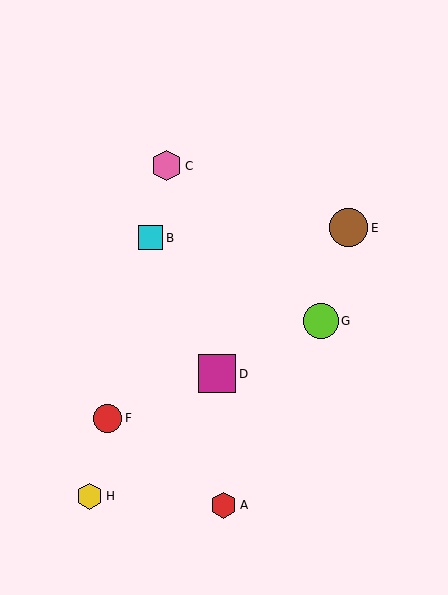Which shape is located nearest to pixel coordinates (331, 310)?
The lime circle (labeled G) at (321, 321) is nearest to that location.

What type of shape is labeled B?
Shape B is a cyan square.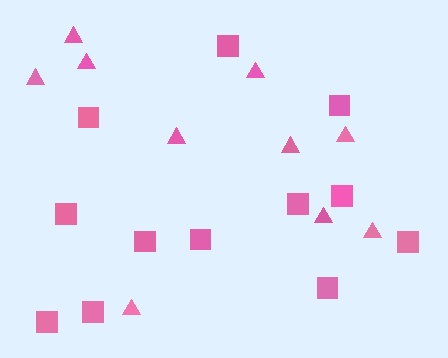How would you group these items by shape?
There are 2 groups: one group of triangles (10) and one group of squares (12).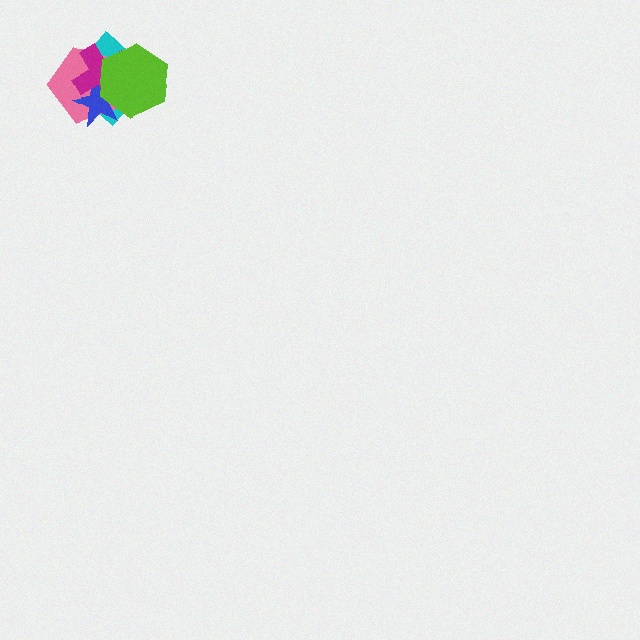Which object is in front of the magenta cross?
The lime hexagon is in front of the magenta cross.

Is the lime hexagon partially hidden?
No, no other shape covers it.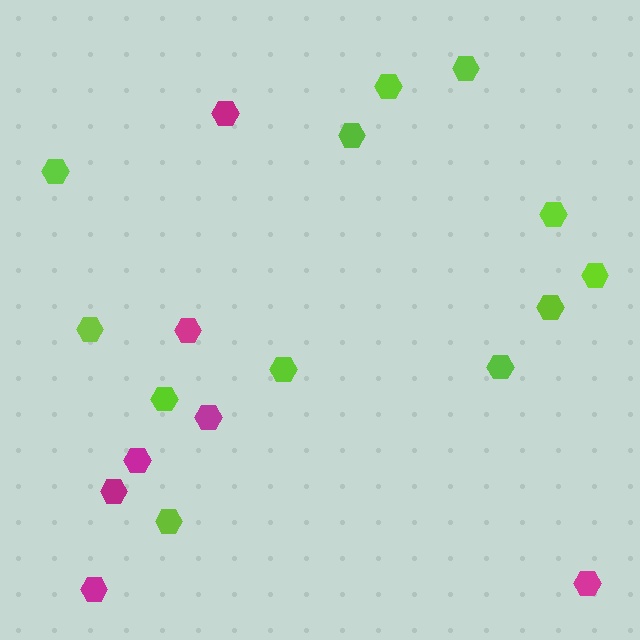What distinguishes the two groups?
There are 2 groups: one group of lime hexagons (12) and one group of magenta hexagons (7).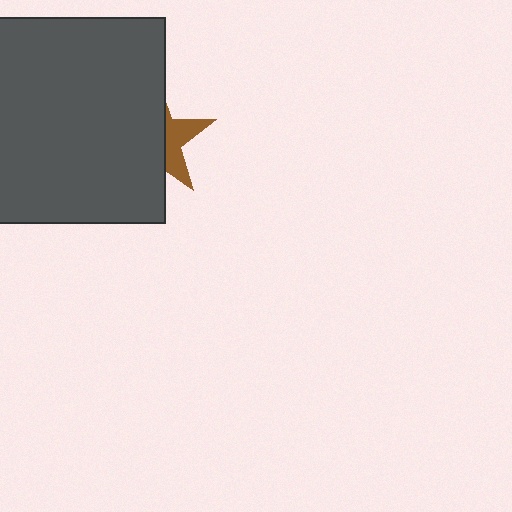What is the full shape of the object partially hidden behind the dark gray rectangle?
The partially hidden object is a brown star.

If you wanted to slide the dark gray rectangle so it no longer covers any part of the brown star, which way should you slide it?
Slide it left — that is the most direct way to separate the two shapes.